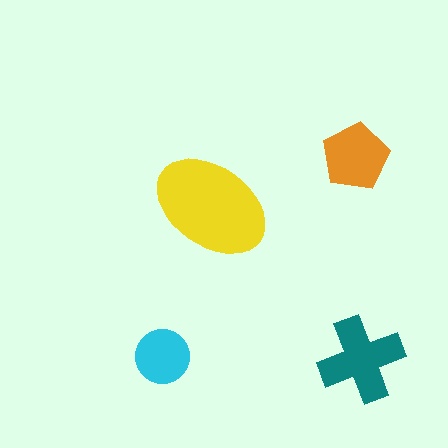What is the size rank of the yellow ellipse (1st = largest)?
1st.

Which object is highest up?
The orange pentagon is topmost.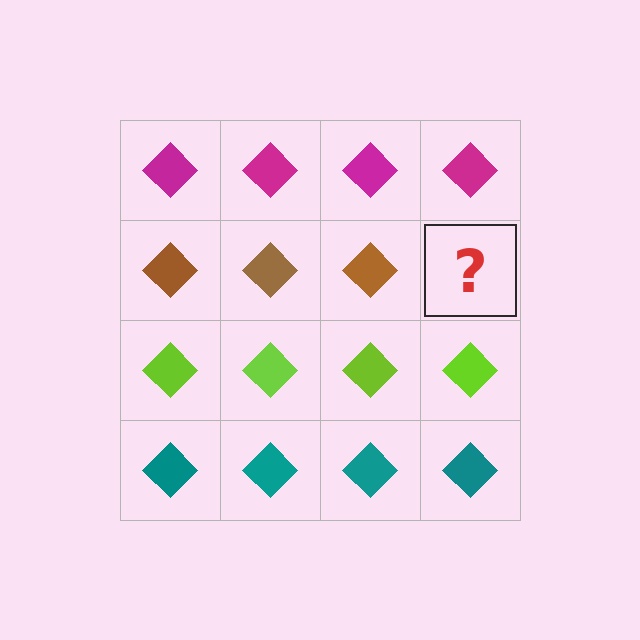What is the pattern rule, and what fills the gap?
The rule is that each row has a consistent color. The gap should be filled with a brown diamond.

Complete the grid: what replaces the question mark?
The question mark should be replaced with a brown diamond.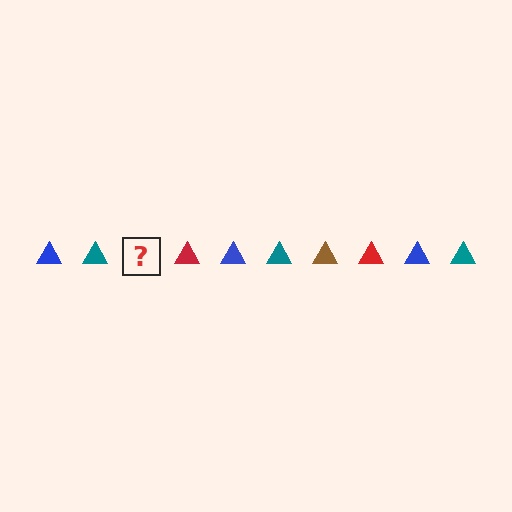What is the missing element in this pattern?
The missing element is a brown triangle.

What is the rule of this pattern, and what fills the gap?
The rule is that the pattern cycles through blue, teal, brown, red triangles. The gap should be filled with a brown triangle.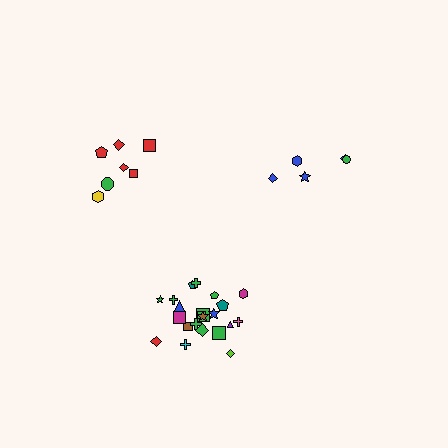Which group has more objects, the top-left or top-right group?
The top-left group.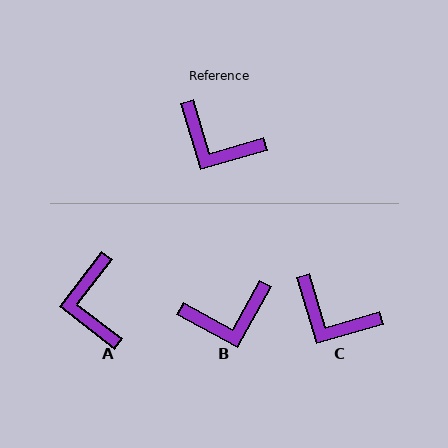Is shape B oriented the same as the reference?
No, it is off by about 45 degrees.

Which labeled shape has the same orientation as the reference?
C.